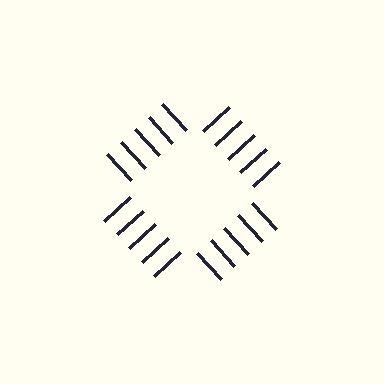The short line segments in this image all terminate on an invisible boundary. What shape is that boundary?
An illusory square — the line segments terminate on its edges but no continuous stroke is drawn.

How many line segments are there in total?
20 — 5 along each of the 4 edges.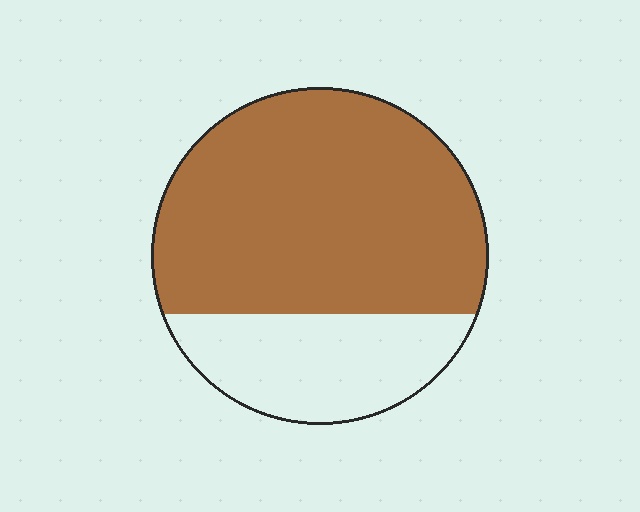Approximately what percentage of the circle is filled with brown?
Approximately 70%.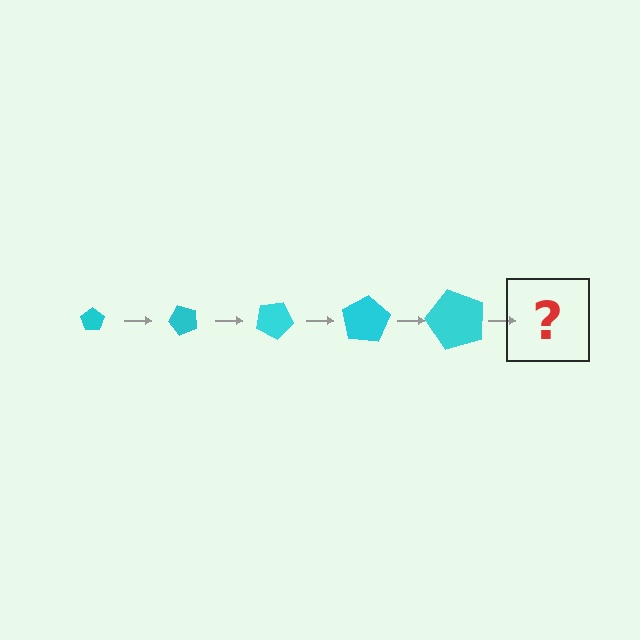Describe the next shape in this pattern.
It should be a pentagon, larger than the previous one and rotated 250 degrees from the start.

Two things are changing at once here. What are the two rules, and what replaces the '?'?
The two rules are that the pentagon grows larger each step and it rotates 50 degrees each step. The '?' should be a pentagon, larger than the previous one and rotated 250 degrees from the start.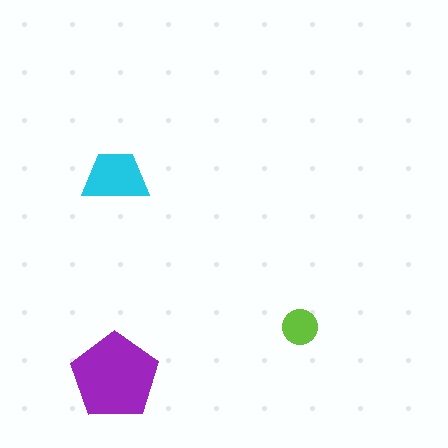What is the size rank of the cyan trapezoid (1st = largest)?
2nd.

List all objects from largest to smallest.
The purple pentagon, the cyan trapezoid, the lime circle.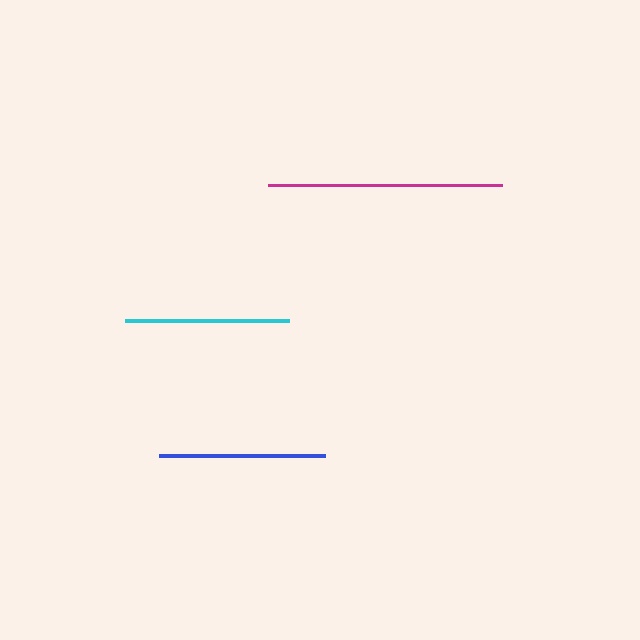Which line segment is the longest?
The magenta line is the longest at approximately 234 pixels.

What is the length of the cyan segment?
The cyan segment is approximately 164 pixels long.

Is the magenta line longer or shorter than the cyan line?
The magenta line is longer than the cyan line.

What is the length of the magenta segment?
The magenta segment is approximately 234 pixels long.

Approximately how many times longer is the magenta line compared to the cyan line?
The magenta line is approximately 1.4 times the length of the cyan line.